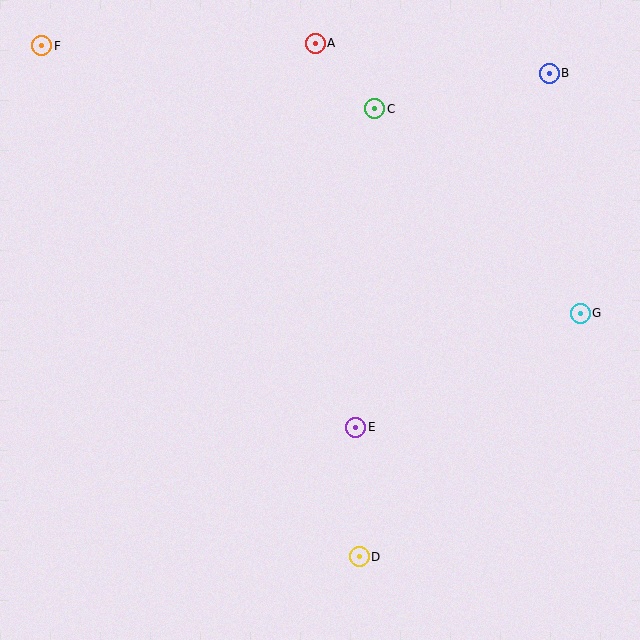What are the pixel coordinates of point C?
Point C is at (375, 109).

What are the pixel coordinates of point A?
Point A is at (315, 43).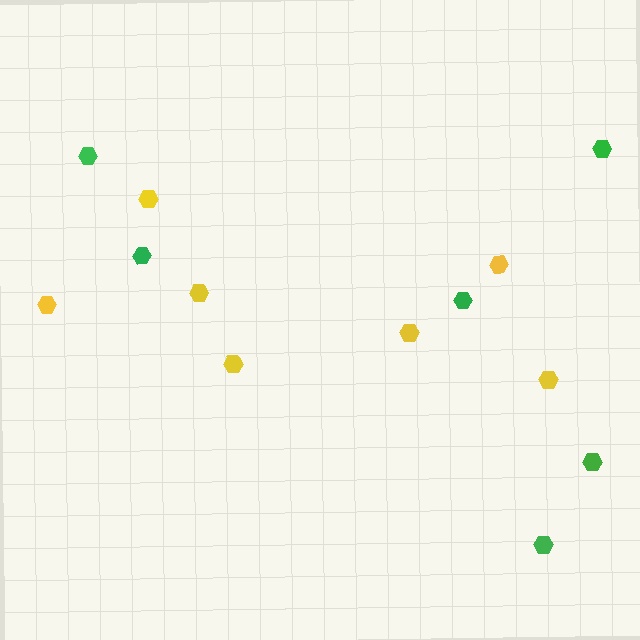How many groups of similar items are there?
There are 2 groups: one group of yellow hexagons (7) and one group of green hexagons (6).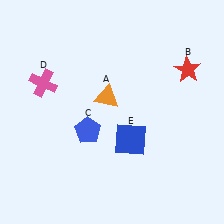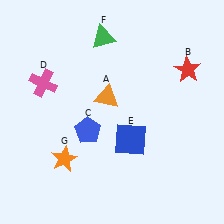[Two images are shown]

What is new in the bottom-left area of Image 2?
An orange star (G) was added in the bottom-left area of Image 2.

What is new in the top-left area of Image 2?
A green triangle (F) was added in the top-left area of Image 2.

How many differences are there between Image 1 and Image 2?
There are 2 differences between the two images.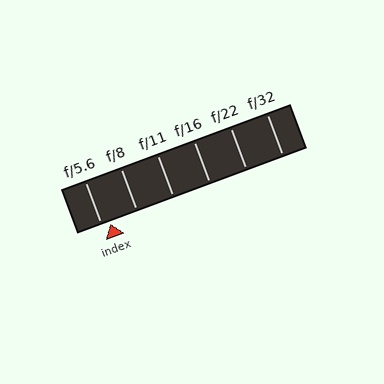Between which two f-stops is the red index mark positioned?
The index mark is between f/5.6 and f/8.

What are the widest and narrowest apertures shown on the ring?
The widest aperture shown is f/5.6 and the narrowest is f/32.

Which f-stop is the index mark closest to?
The index mark is closest to f/5.6.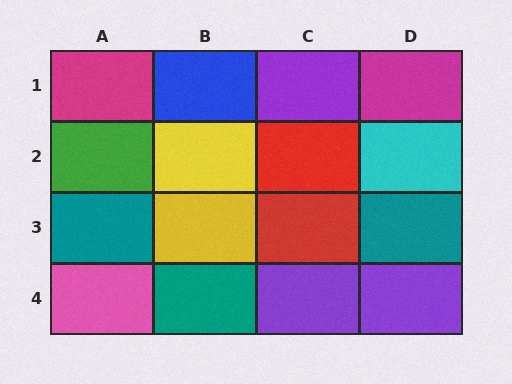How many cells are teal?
3 cells are teal.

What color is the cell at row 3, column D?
Teal.